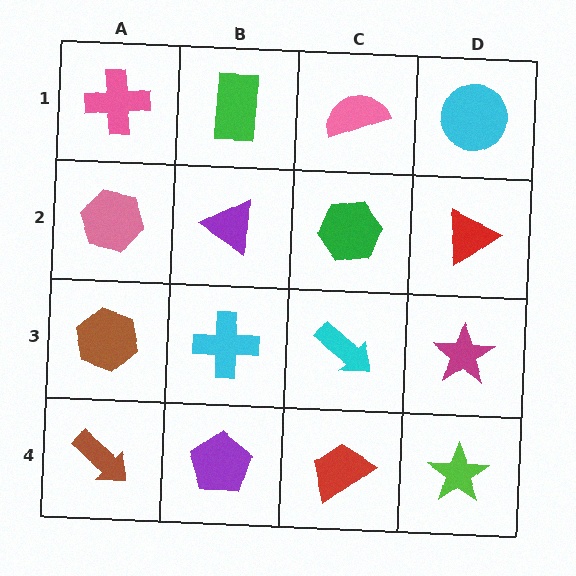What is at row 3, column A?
A brown hexagon.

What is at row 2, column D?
A red triangle.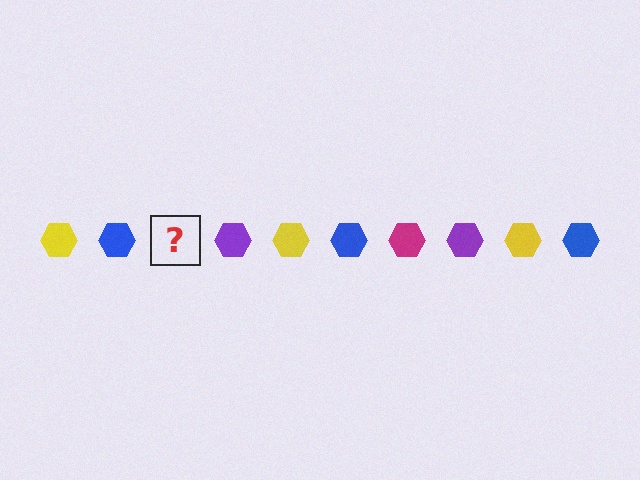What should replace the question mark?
The question mark should be replaced with a magenta hexagon.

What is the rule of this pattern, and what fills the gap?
The rule is that the pattern cycles through yellow, blue, magenta, purple hexagons. The gap should be filled with a magenta hexagon.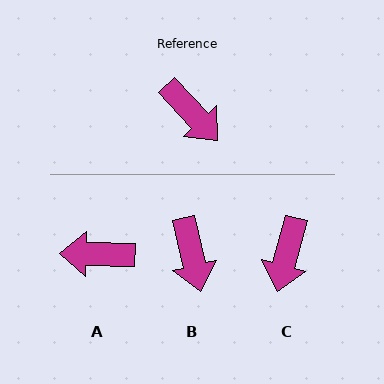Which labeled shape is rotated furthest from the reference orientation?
A, about 134 degrees away.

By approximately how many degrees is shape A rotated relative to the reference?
Approximately 134 degrees clockwise.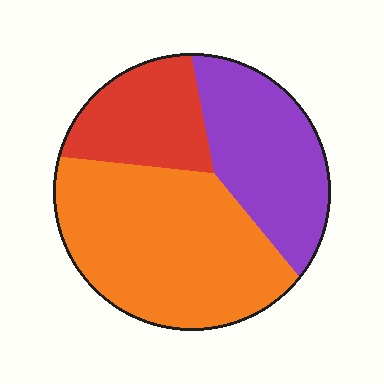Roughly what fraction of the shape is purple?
Purple takes up about one third (1/3) of the shape.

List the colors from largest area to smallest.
From largest to smallest: orange, purple, red.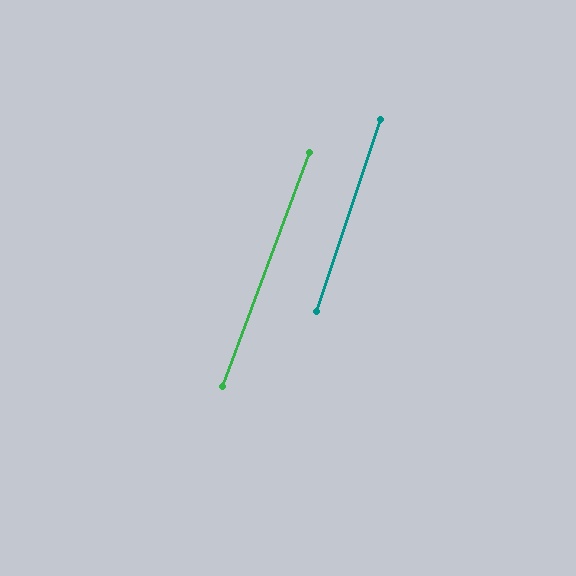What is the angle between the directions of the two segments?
Approximately 2 degrees.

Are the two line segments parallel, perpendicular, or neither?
Parallel — their directions differ by only 1.8°.